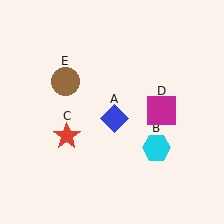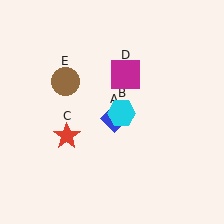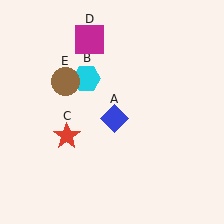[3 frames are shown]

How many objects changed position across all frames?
2 objects changed position: cyan hexagon (object B), magenta square (object D).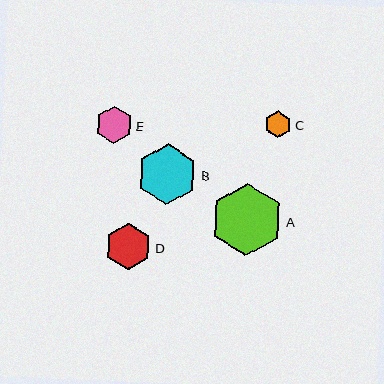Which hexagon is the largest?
Hexagon A is the largest with a size of approximately 73 pixels.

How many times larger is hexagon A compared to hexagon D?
Hexagon A is approximately 1.6 times the size of hexagon D.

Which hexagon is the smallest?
Hexagon C is the smallest with a size of approximately 27 pixels.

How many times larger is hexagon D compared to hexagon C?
Hexagon D is approximately 1.8 times the size of hexagon C.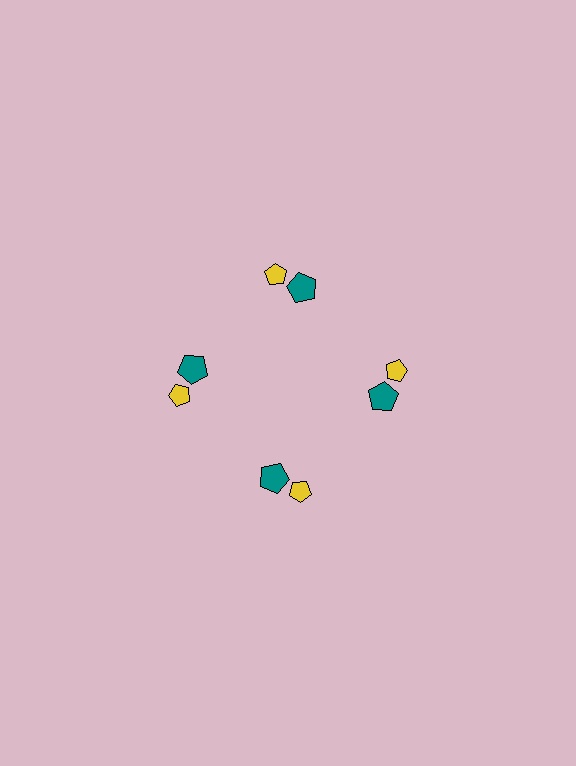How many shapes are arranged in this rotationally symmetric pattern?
There are 8 shapes, arranged in 4 groups of 2.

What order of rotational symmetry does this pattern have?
This pattern has 4-fold rotational symmetry.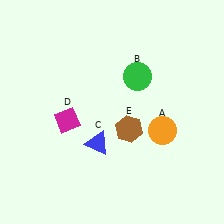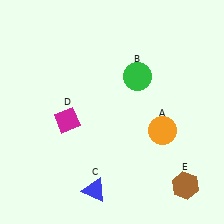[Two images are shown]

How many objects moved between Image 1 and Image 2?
2 objects moved between the two images.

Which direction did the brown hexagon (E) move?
The brown hexagon (E) moved right.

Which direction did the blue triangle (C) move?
The blue triangle (C) moved down.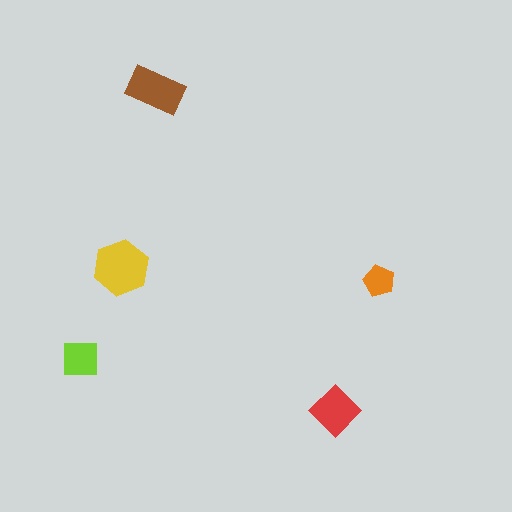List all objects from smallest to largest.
The orange pentagon, the lime square, the red diamond, the brown rectangle, the yellow hexagon.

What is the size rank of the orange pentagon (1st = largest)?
5th.